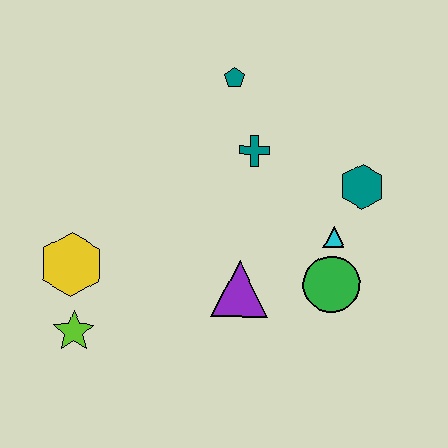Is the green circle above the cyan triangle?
No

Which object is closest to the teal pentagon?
The teal cross is closest to the teal pentagon.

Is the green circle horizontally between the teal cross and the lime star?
No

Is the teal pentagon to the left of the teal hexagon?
Yes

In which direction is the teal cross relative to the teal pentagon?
The teal cross is below the teal pentagon.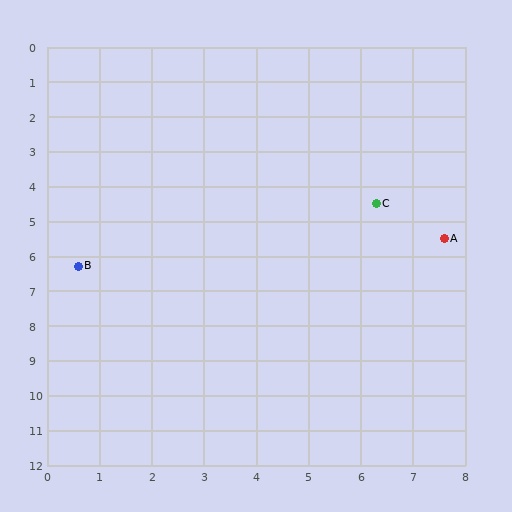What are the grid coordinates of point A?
Point A is at approximately (7.6, 5.5).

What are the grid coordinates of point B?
Point B is at approximately (0.6, 6.3).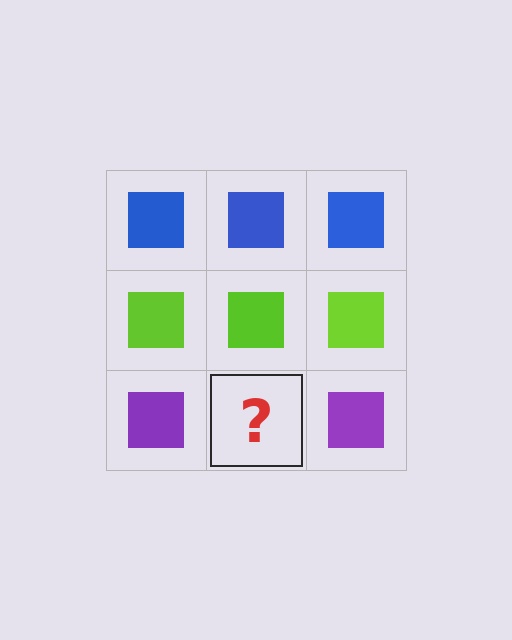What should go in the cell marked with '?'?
The missing cell should contain a purple square.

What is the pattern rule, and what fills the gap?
The rule is that each row has a consistent color. The gap should be filled with a purple square.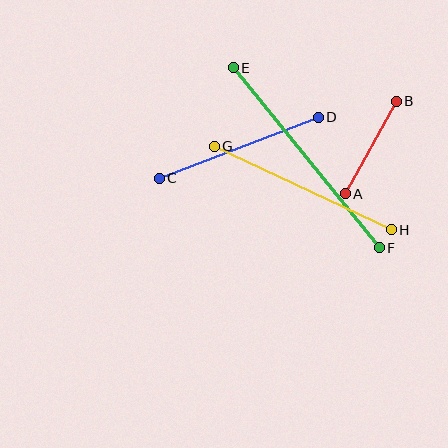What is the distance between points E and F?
The distance is approximately 232 pixels.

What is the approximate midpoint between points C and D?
The midpoint is at approximately (239, 148) pixels.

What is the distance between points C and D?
The distance is approximately 170 pixels.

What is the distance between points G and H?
The distance is approximately 196 pixels.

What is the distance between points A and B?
The distance is approximately 106 pixels.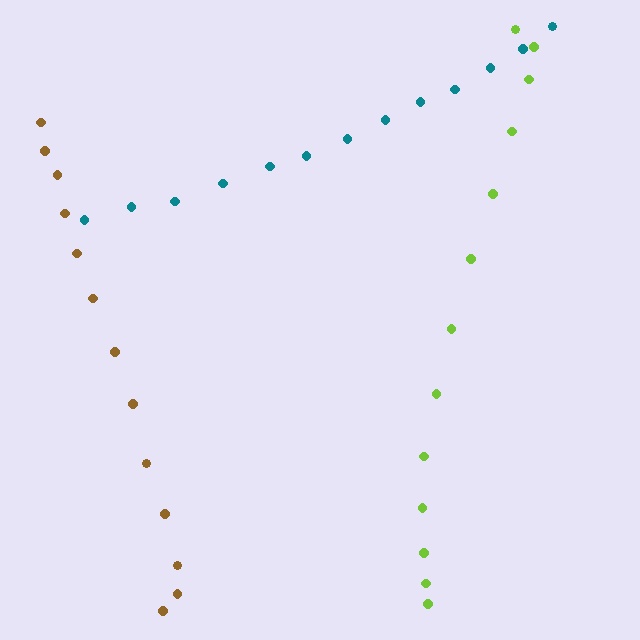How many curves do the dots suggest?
There are 3 distinct paths.